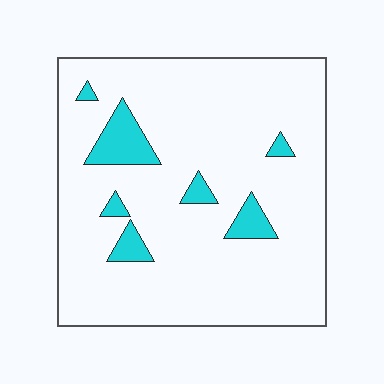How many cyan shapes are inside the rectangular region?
7.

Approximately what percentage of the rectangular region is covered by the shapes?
Approximately 10%.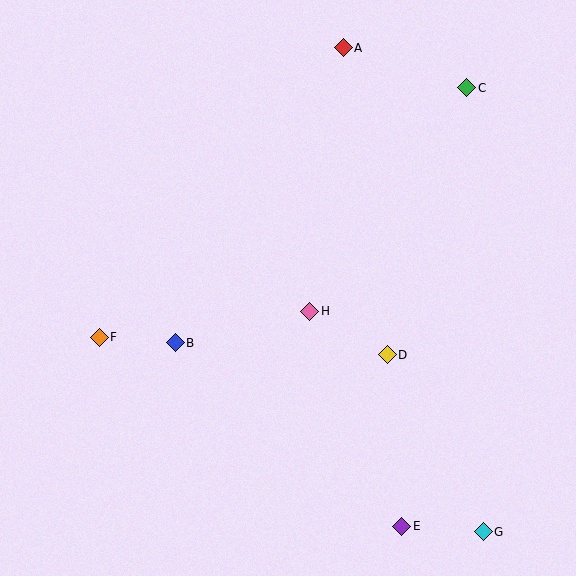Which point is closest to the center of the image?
Point H at (310, 311) is closest to the center.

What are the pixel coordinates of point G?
Point G is at (483, 532).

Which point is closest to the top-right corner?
Point C is closest to the top-right corner.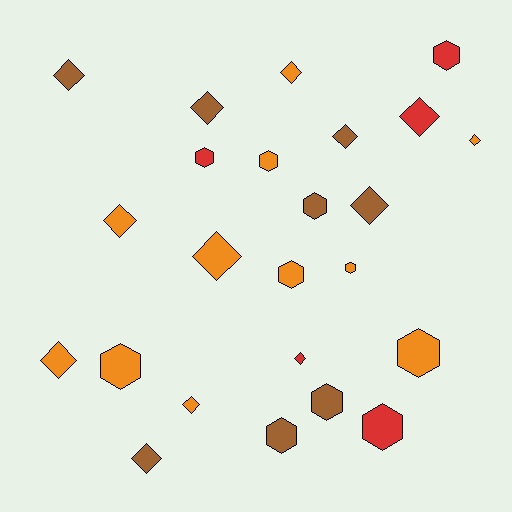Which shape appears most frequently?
Diamond, with 13 objects.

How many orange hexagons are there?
There are 5 orange hexagons.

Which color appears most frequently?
Orange, with 11 objects.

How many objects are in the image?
There are 24 objects.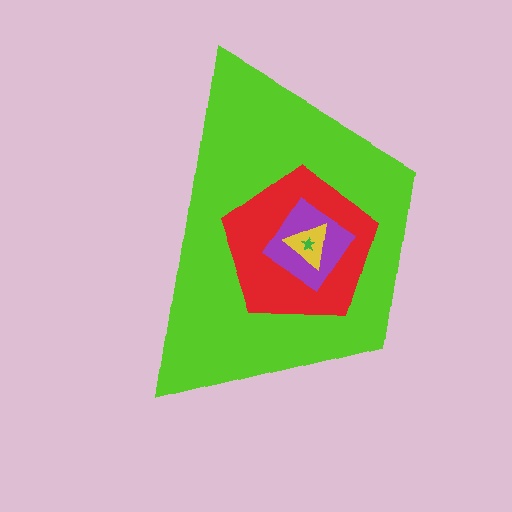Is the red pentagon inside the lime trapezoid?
Yes.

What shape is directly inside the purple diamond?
The yellow triangle.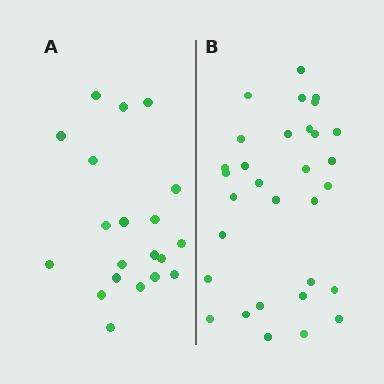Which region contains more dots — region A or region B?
Region B (the right region) has more dots.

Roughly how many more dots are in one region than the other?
Region B has roughly 12 or so more dots than region A.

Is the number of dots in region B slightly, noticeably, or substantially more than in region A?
Region B has substantially more. The ratio is roughly 1.6 to 1.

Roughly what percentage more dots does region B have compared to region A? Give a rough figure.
About 55% more.